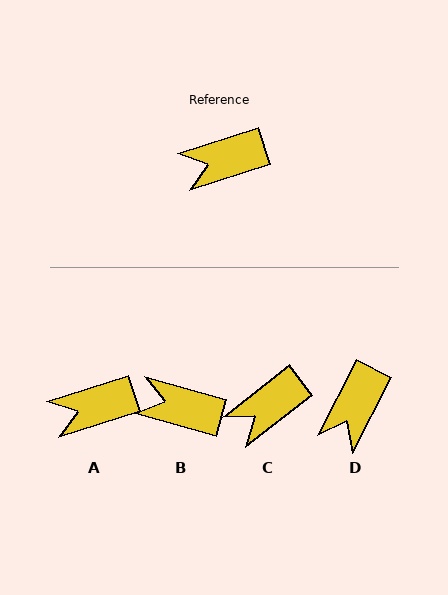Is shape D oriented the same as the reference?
No, it is off by about 45 degrees.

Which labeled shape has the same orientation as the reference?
A.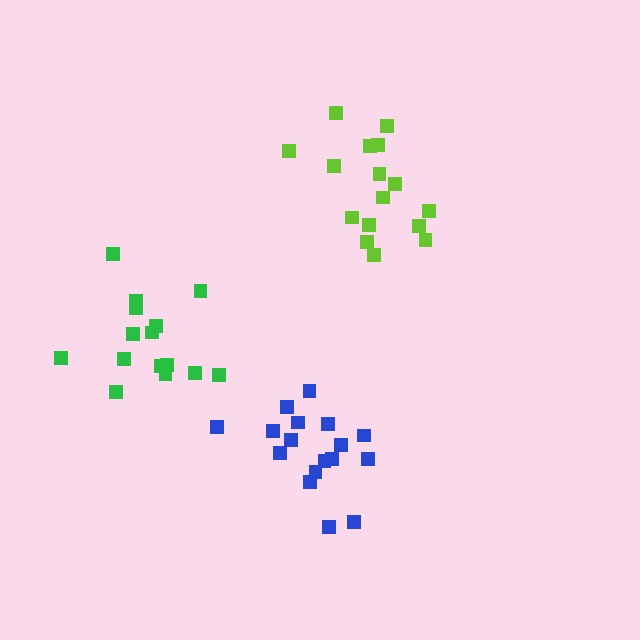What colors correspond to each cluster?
The clusters are colored: lime, green, blue.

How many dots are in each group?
Group 1: 16 dots, Group 2: 15 dots, Group 3: 17 dots (48 total).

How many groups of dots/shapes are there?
There are 3 groups.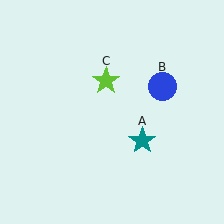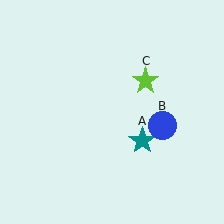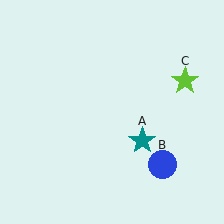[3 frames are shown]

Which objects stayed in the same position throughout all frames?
Teal star (object A) remained stationary.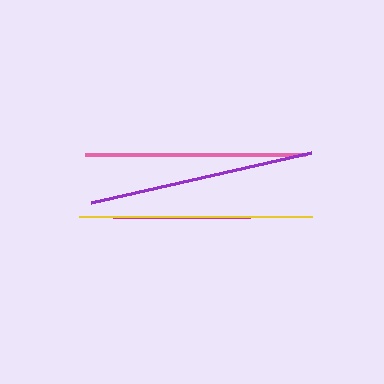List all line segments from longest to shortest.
From longest to shortest: yellow, purple, pink, magenta.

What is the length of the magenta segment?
The magenta segment is approximately 137 pixels long.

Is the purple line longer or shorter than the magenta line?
The purple line is longer than the magenta line.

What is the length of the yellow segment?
The yellow segment is approximately 233 pixels long.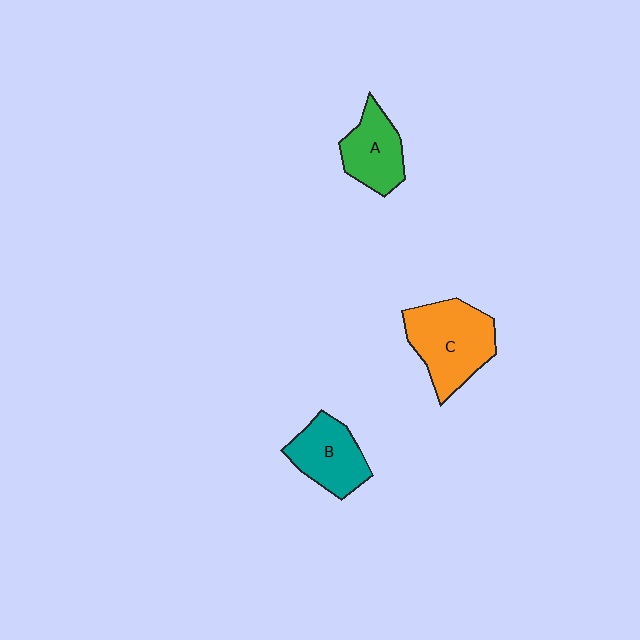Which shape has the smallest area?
Shape A (green).